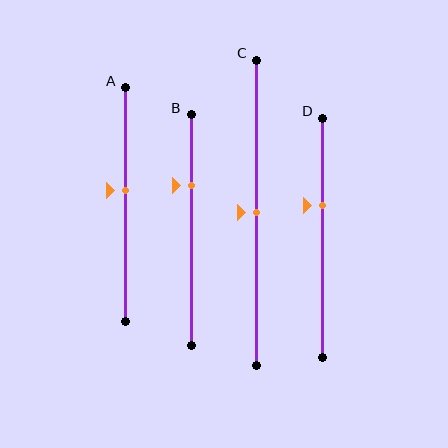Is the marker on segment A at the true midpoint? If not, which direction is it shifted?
No, the marker on segment A is shifted upward by about 6% of the segment length.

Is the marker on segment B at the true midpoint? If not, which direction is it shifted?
No, the marker on segment B is shifted upward by about 19% of the segment length.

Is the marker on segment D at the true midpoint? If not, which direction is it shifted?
No, the marker on segment D is shifted upward by about 13% of the segment length.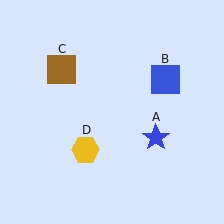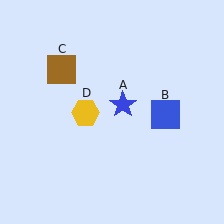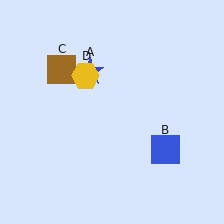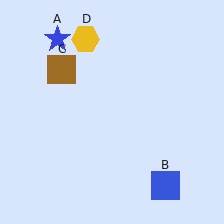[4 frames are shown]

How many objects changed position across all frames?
3 objects changed position: blue star (object A), blue square (object B), yellow hexagon (object D).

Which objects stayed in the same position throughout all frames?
Brown square (object C) remained stationary.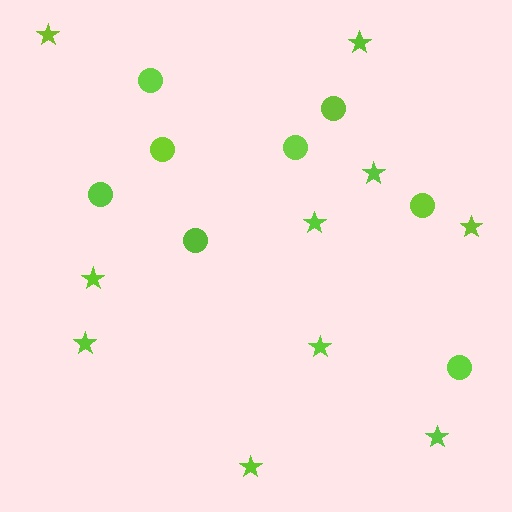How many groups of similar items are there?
There are 2 groups: one group of circles (8) and one group of stars (10).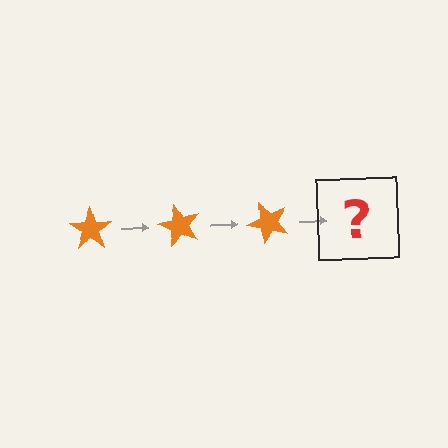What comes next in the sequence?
The next element should be an orange star rotated 180 degrees.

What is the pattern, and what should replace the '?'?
The pattern is that the star rotates 60 degrees each step. The '?' should be an orange star rotated 180 degrees.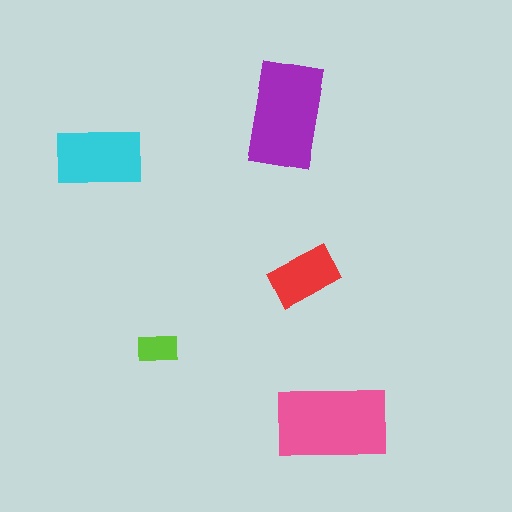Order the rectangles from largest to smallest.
the pink one, the purple one, the cyan one, the red one, the lime one.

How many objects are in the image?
There are 5 objects in the image.